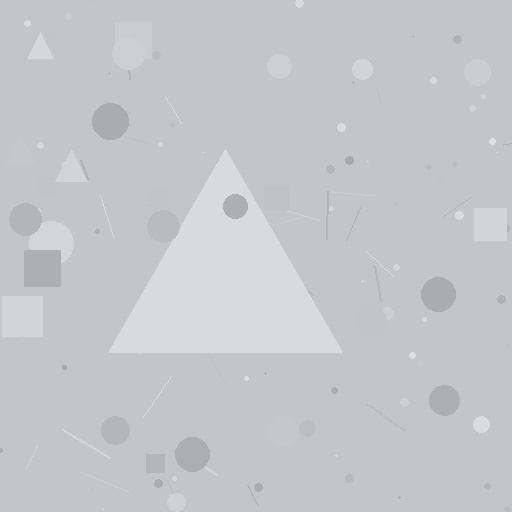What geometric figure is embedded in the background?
A triangle is embedded in the background.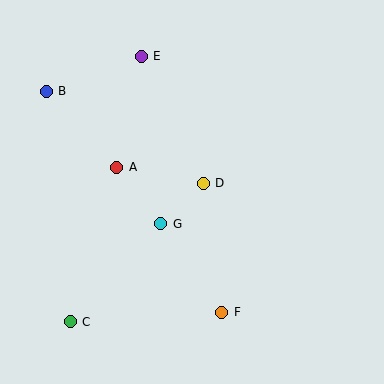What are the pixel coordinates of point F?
Point F is at (222, 312).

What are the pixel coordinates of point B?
Point B is at (46, 91).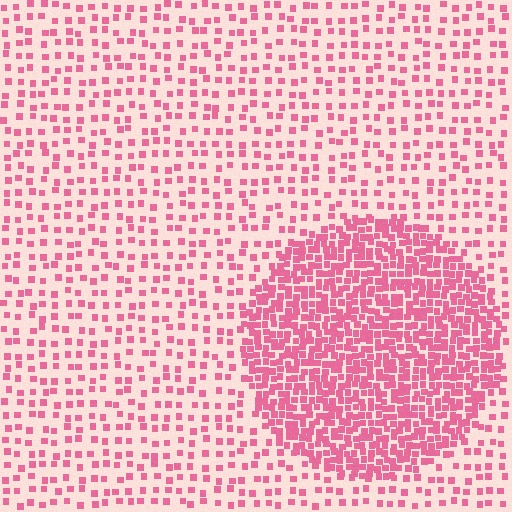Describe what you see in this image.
The image contains small pink elements arranged at two different densities. A circle-shaped region is visible where the elements are more densely packed than the surrounding area.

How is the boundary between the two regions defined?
The boundary is defined by a change in element density (approximately 2.8x ratio). All elements are the same color, size, and shape.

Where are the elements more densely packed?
The elements are more densely packed inside the circle boundary.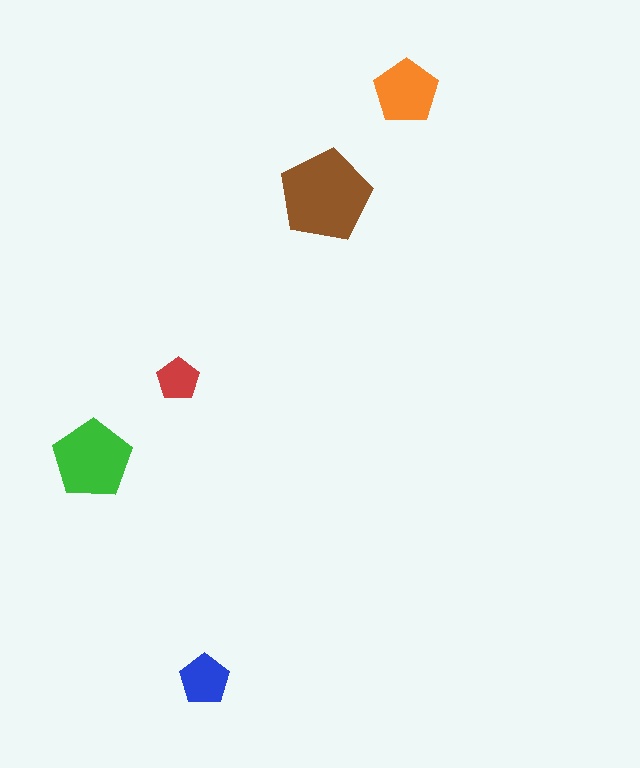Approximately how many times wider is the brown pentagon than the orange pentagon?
About 1.5 times wider.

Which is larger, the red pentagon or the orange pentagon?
The orange one.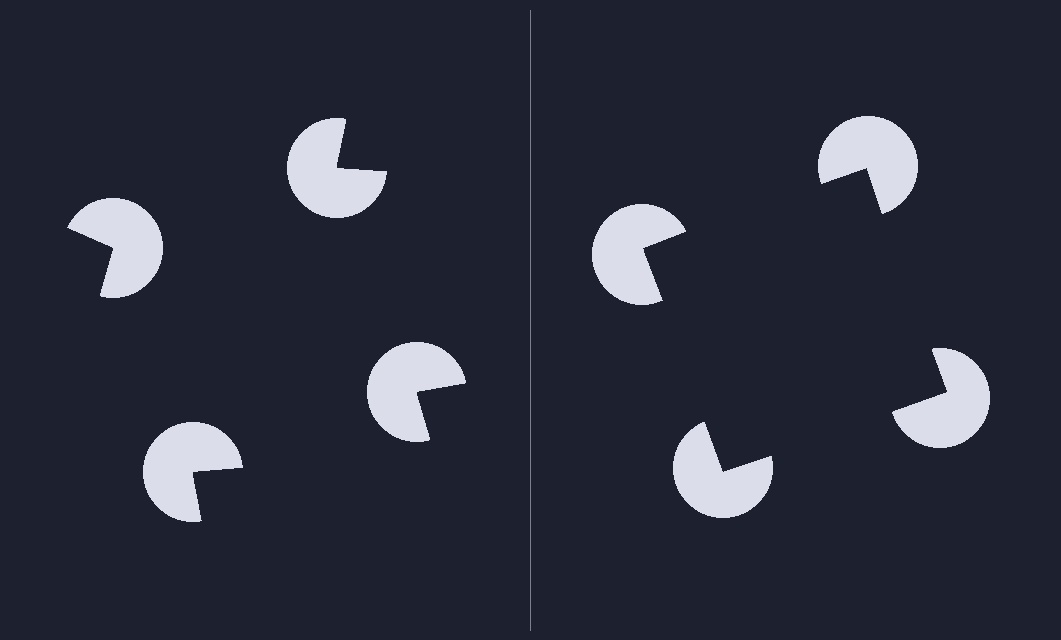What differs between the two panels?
The pac-man discs are positioned identically on both sides; only the wedge orientations differ. On the right they align to a square; on the left they are misaligned.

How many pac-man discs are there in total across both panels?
8 — 4 on each side.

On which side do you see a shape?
An illusory square appears on the right side. On the left side the wedge cuts are rotated, so no coherent shape forms.